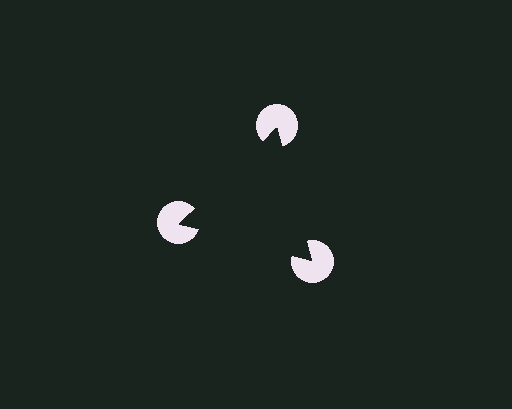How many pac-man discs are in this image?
There are 3 — one at each vertex of the illusory triangle.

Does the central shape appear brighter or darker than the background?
It typically appears slightly darker than the background, even though no actual brightness change is drawn.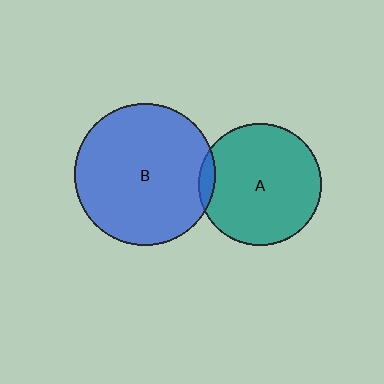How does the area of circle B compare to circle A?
Approximately 1.3 times.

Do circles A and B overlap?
Yes.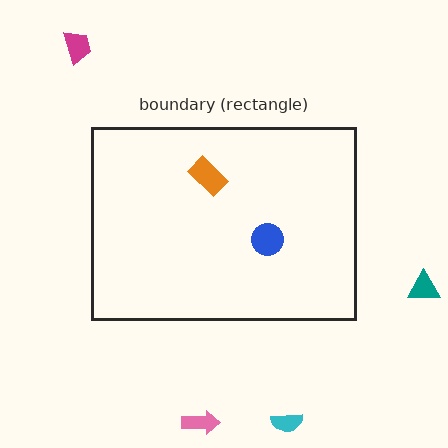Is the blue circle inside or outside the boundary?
Inside.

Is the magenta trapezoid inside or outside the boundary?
Outside.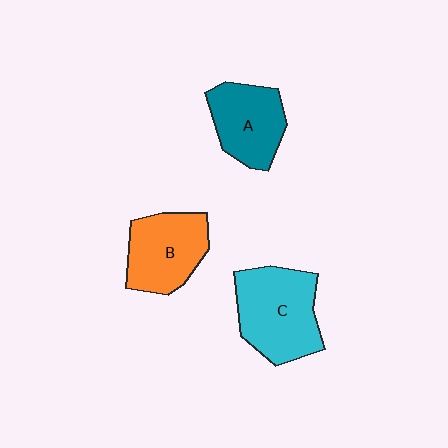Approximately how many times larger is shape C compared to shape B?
Approximately 1.2 times.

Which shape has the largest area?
Shape C (cyan).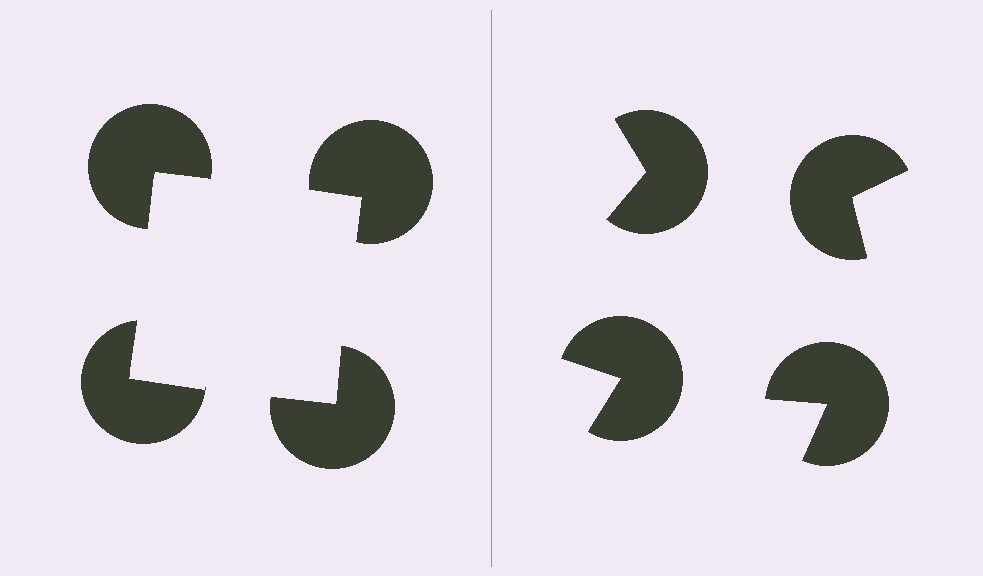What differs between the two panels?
The pac-man discs are positioned identically on both sides; only the wedge orientations differ. On the left they align to a square; on the right they are misaligned.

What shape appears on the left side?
An illusory square.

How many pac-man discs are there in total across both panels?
8 — 4 on each side.